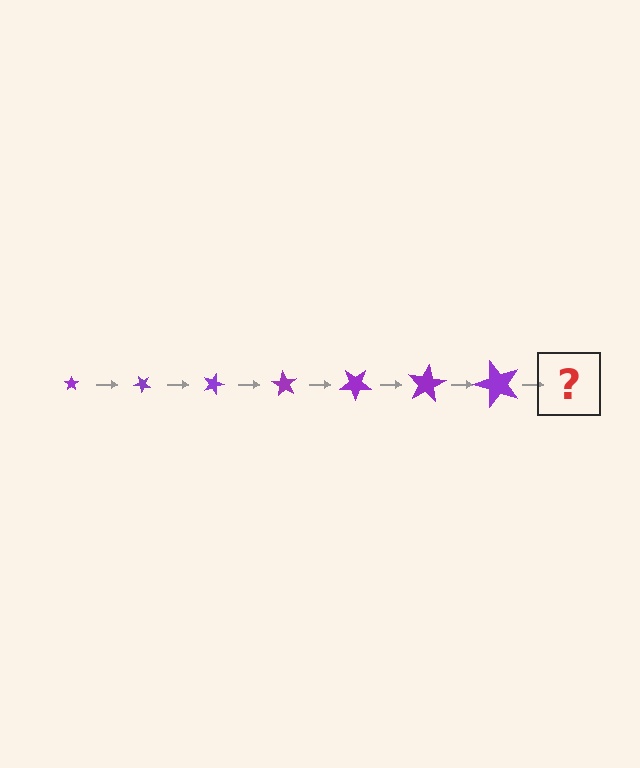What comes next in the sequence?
The next element should be a star, larger than the previous one and rotated 315 degrees from the start.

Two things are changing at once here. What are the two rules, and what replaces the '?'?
The two rules are that the star grows larger each step and it rotates 45 degrees each step. The '?' should be a star, larger than the previous one and rotated 315 degrees from the start.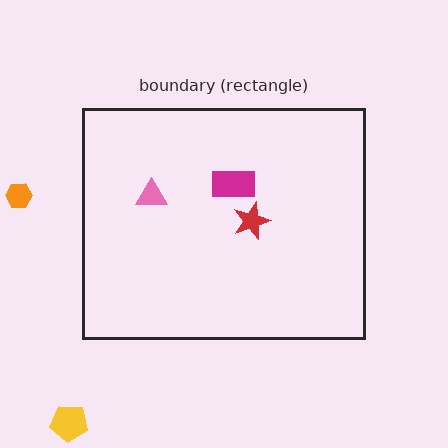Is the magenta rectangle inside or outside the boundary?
Inside.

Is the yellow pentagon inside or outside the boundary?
Outside.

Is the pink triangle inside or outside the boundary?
Inside.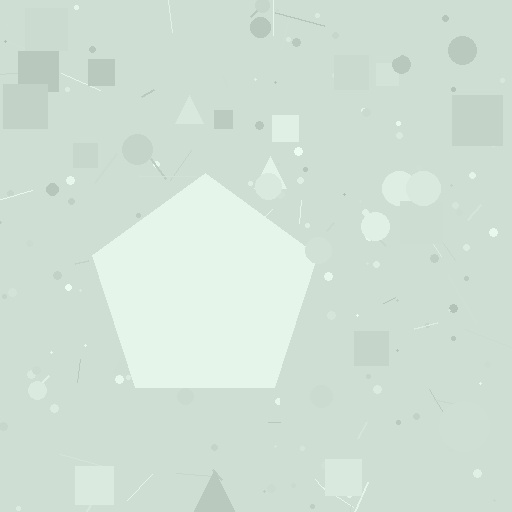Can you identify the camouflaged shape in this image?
The camouflaged shape is a pentagon.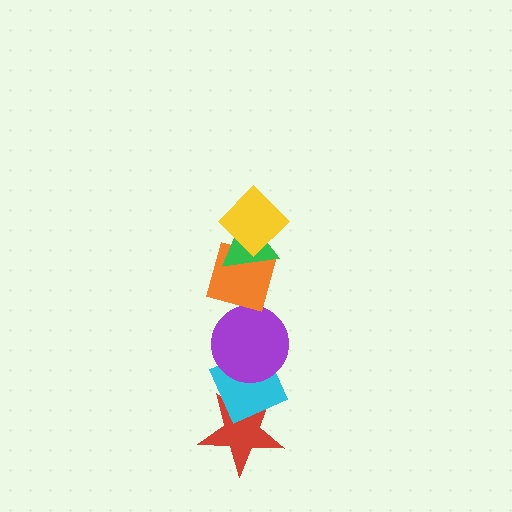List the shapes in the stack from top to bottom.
From top to bottom: the yellow diamond, the green triangle, the orange diamond, the purple circle, the cyan diamond, the red star.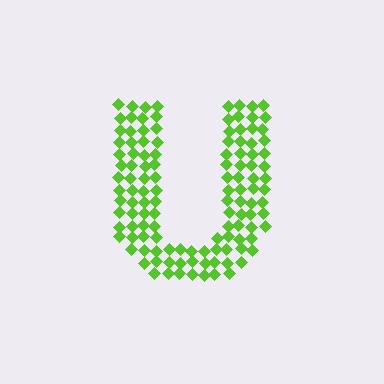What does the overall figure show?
The overall figure shows the letter U.